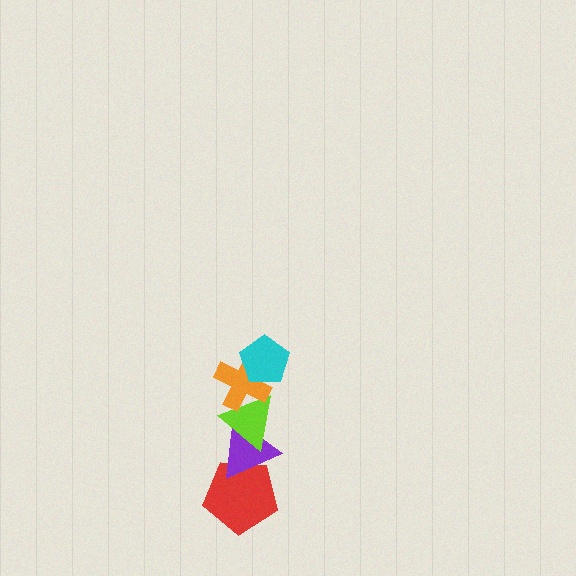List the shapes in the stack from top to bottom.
From top to bottom: the cyan pentagon, the orange cross, the lime triangle, the purple triangle, the red pentagon.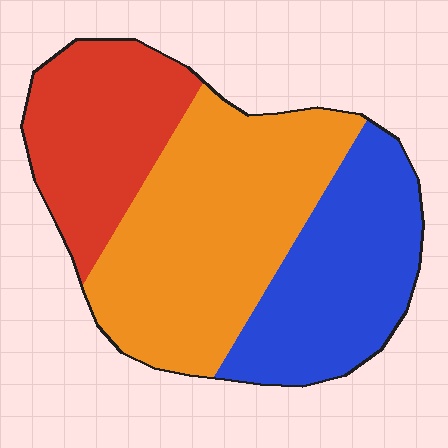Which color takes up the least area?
Red, at roughly 25%.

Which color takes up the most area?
Orange, at roughly 45%.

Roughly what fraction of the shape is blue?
Blue covers roughly 30% of the shape.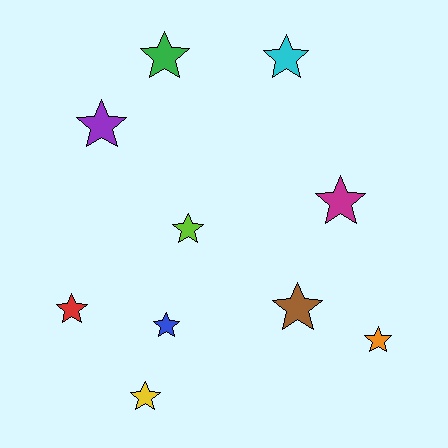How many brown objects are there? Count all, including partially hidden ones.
There is 1 brown object.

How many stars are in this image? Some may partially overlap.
There are 10 stars.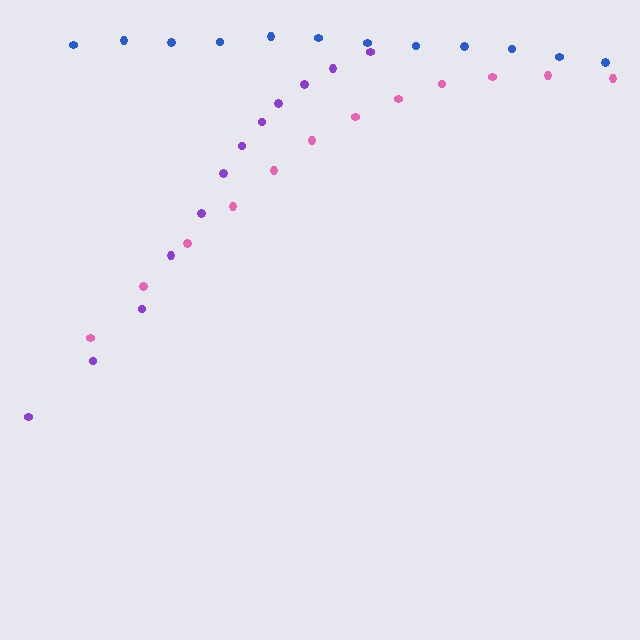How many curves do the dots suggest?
There are 3 distinct paths.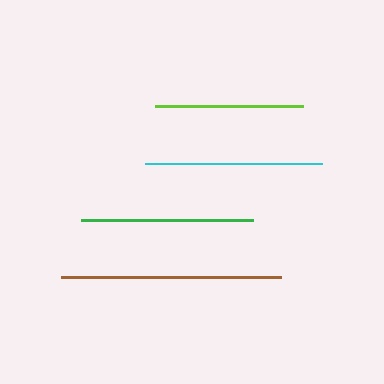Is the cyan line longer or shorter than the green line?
The cyan line is longer than the green line.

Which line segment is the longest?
The brown line is the longest at approximately 220 pixels.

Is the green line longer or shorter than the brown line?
The brown line is longer than the green line.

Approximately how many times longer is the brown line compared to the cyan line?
The brown line is approximately 1.2 times the length of the cyan line.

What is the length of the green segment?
The green segment is approximately 172 pixels long.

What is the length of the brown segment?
The brown segment is approximately 220 pixels long.